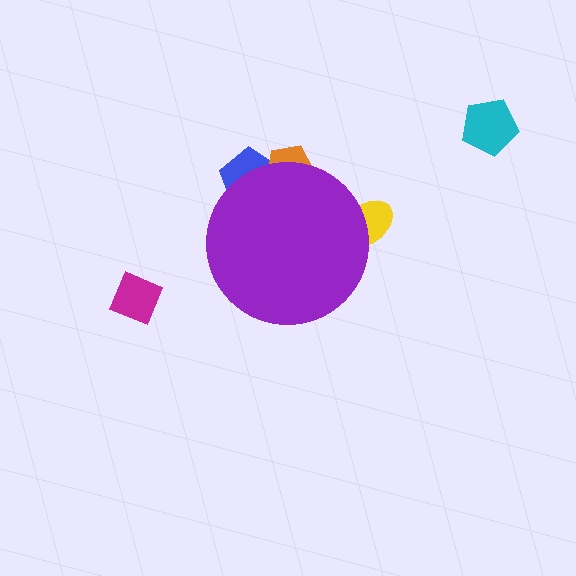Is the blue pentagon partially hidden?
Yes, the blue pentagon is partially hidden behind the purple circle.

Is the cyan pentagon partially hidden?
No, the cyan pentagon is fully visible.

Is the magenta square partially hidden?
No, the magenta square is fully visible.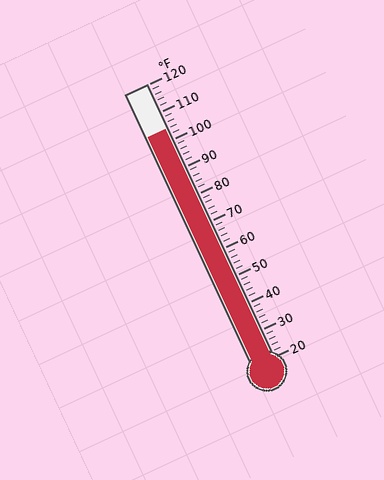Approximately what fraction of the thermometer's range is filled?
The thermometer is filled to approximately 85% of its range.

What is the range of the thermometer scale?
The thermometer scale ranges from 20°F to 120°F.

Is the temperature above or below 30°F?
The temperature is above 30°F.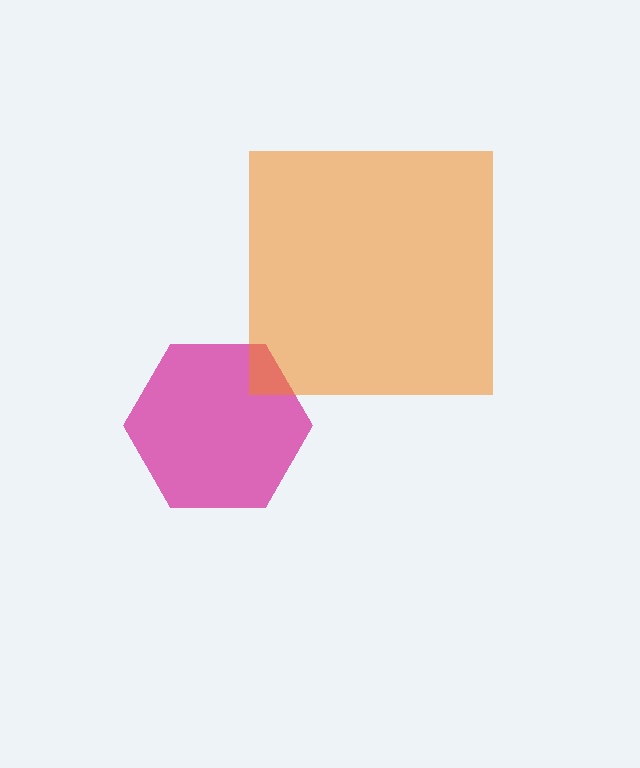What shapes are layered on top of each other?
The layered shapes are: a magenta hexagon, an orange square.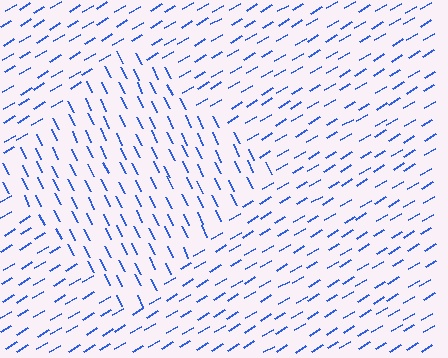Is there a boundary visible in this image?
Yes, there is a texture boundary formed by a change in line orientation.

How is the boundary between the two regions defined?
The boundary is defined purely by a change in line orientation (approximately 85 degrees difference). All lines are the same color and thickness.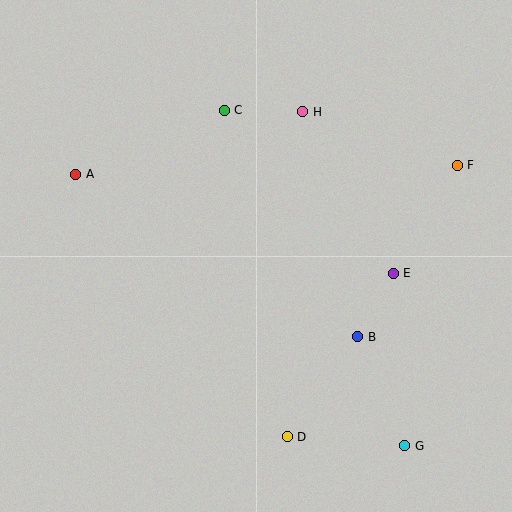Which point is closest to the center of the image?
Point B at (358, 337) is closest to the center.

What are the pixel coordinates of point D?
Point D is at (287, 437).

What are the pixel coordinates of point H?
Point H is at (303, 112).